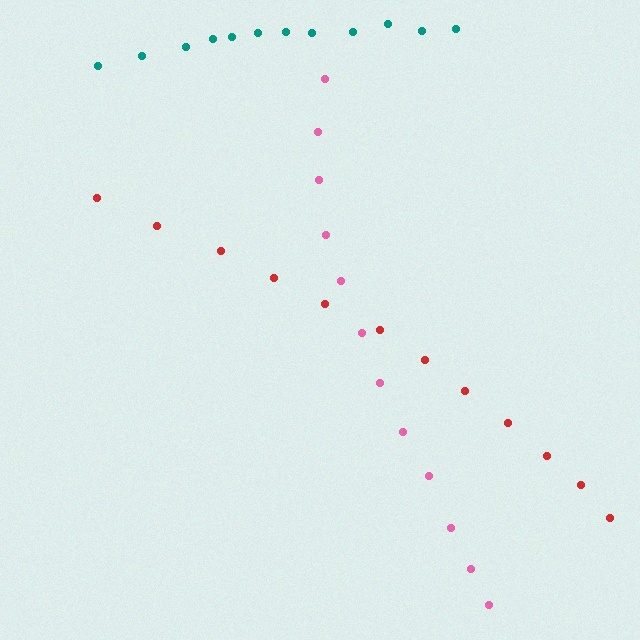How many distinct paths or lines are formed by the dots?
There are 3 distinct paths.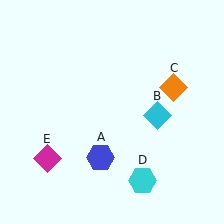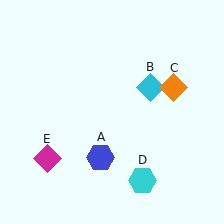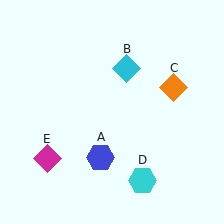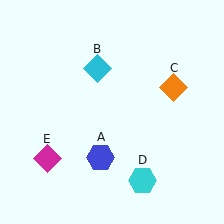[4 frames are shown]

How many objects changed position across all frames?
1 object changed position: cyan diamond (object B).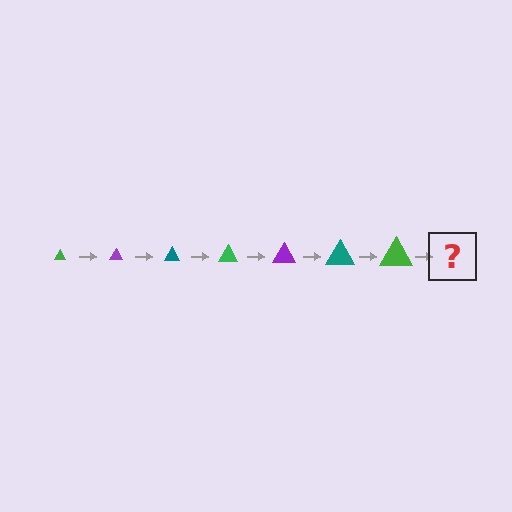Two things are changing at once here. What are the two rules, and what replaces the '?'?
The two rules are that the triangle grows larger each step and the color cycles through green, purple, and teal. The '?' should be a purple triangle, larger than the previous one.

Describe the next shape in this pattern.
It should be a purple triangle, larger than the previous one.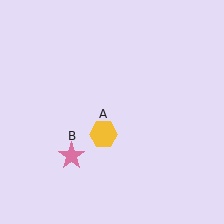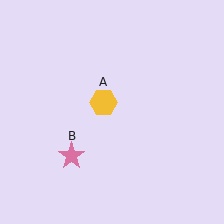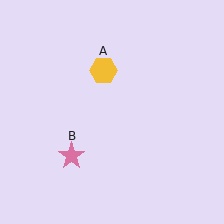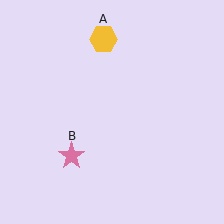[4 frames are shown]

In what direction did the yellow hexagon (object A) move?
The yellow hexagon (object A) moved up.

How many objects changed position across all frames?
1 object changed position: yellow hexagon (object A).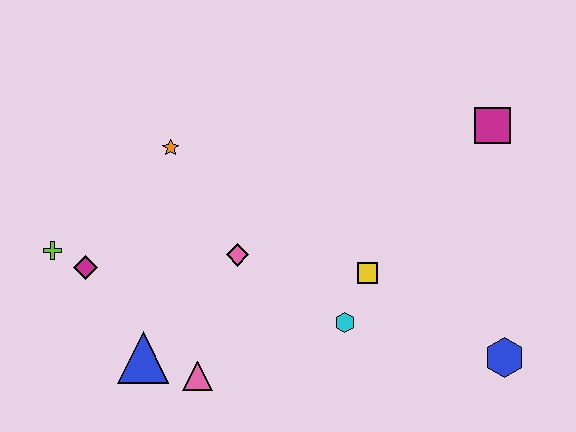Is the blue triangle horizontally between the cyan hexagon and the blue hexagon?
No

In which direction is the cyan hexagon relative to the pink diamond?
The cyan hexagon is to the right of the pink diamond.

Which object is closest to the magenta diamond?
The lime cross is closest to the magenta diamond.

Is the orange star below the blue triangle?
No